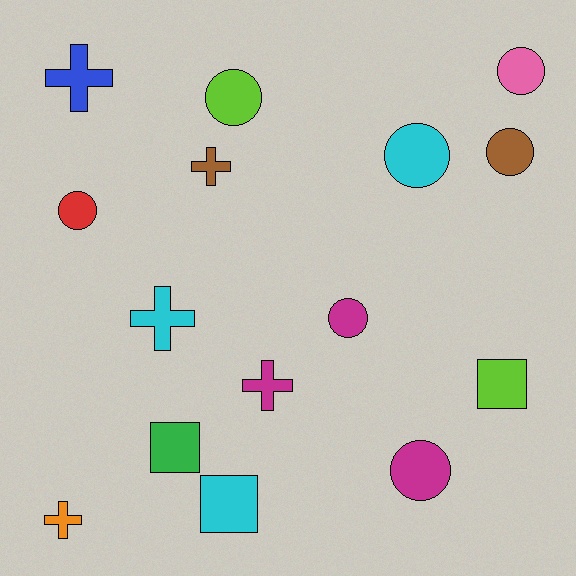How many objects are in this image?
There are 15 objects.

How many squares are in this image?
There are 3 squares.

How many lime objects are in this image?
There are 2 lime objects.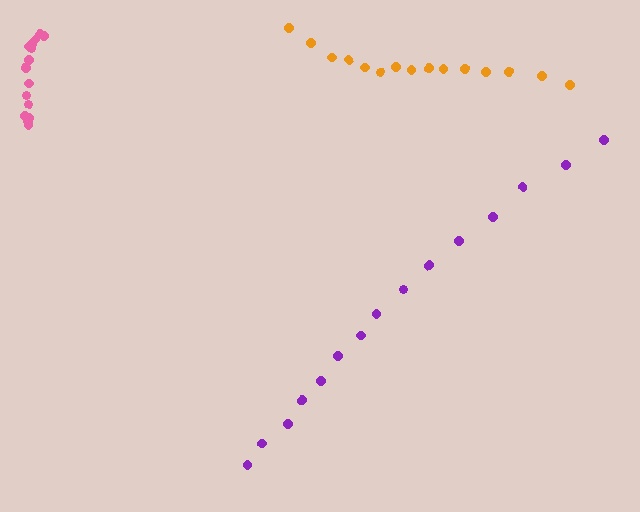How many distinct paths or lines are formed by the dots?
There are 3 distinct paths.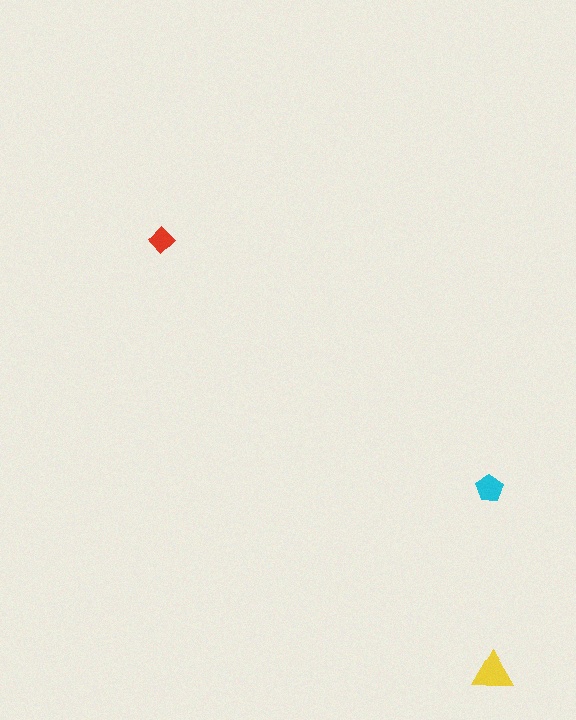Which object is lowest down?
The yellow triangle is bottommost.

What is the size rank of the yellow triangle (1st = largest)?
1st.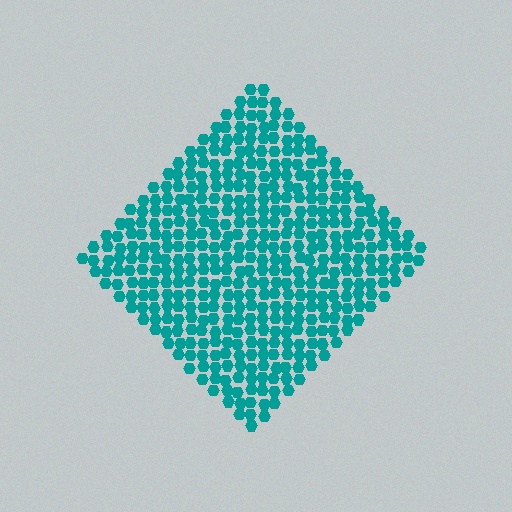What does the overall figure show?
The overall figure shows a diamond.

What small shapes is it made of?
It is made of small hexagons.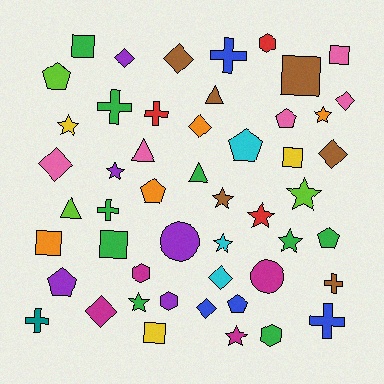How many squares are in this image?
There are 7 squares.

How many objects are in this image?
There are 50 objects.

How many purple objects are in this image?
There are 5 purple objects.